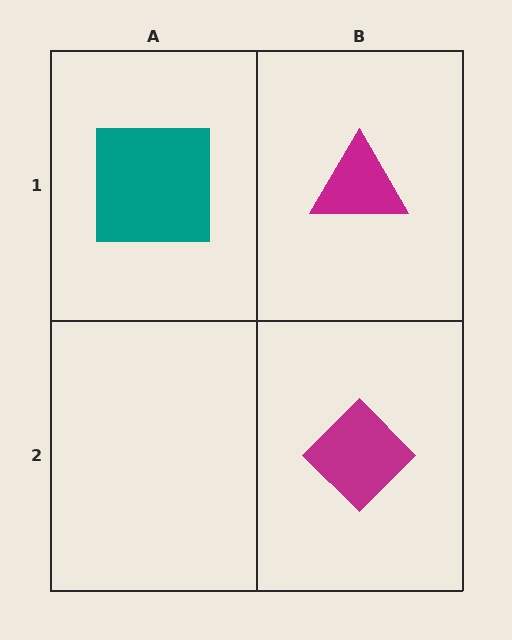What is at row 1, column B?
A magenta triangle.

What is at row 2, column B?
A magenta diamond.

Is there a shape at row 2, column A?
No, that cell is empty.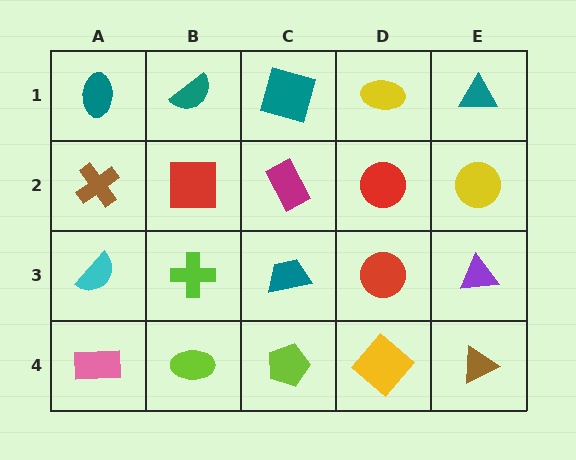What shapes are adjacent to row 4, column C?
A teal trapezoid (row 3, column C), a lime ellipse (row 4, column B), a yellow diamond (row 4, column D).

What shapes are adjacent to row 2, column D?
A yellow ellipse (row 1, column D), a red circle (row 3, column D), a magenta rectangle (row 2, column C), a yellow circle (row 2, column E).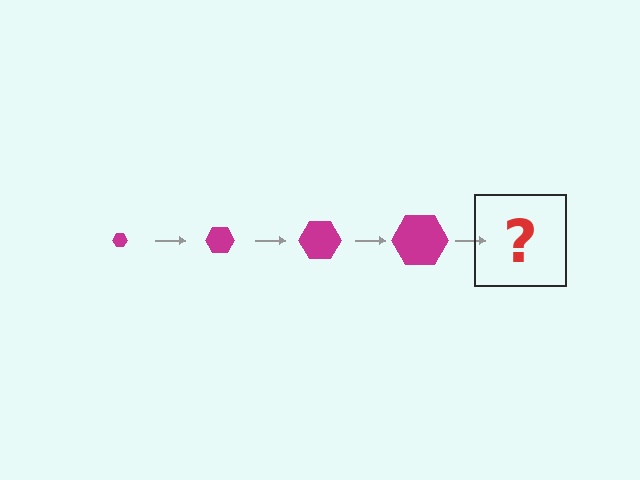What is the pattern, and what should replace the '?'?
The pattern is that the hexagon gets progressively larger each step. The '?' should be a magenta hexagon, larger than the previous one.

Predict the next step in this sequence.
The next step is a magenta hexagon, larger than the previous one.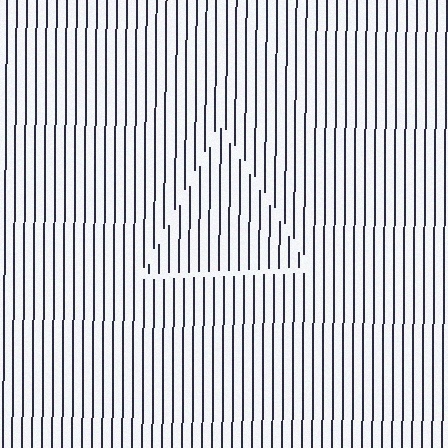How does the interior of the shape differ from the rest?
The interior of the shape contains the same grating, shifted by half a period — the contour is defined by the phase discontinuity where line-ends from the inner and outer gratings abut.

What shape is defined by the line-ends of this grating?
An illusory triangle. The interior of the shape contains the same grating, shifted by half a period — the contour is defined by the phase discontinuity where line-ends from the inner and outer gratings abut.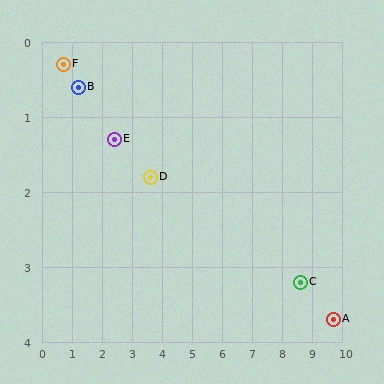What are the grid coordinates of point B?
Point B is at approximately (1.2, 0.6).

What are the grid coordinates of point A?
Point A is at approximately (9.7, 3.7).